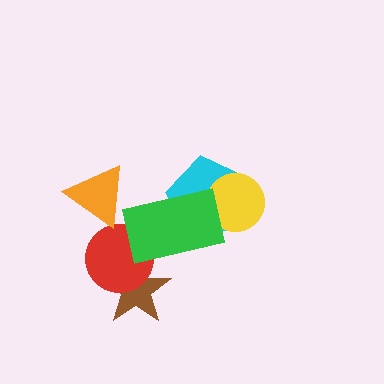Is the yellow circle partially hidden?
Yes, it is partially covered by another shape.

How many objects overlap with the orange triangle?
0 objects overlap with the orange triangle.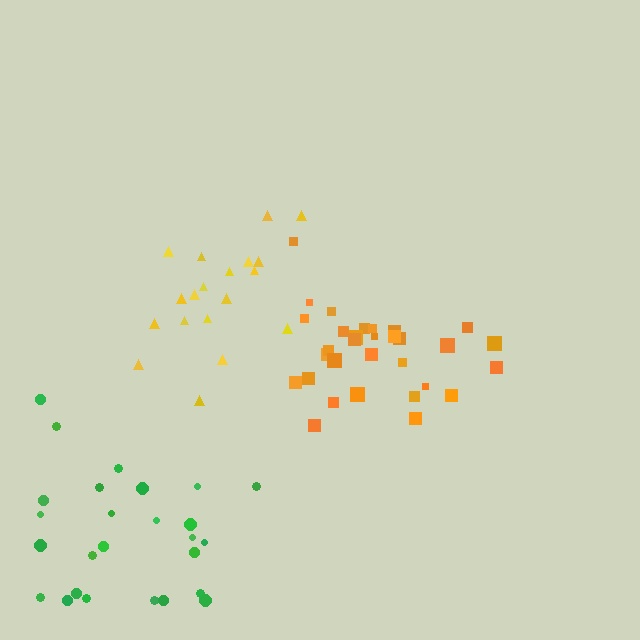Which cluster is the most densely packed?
Orange.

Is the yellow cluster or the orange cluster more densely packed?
Orange.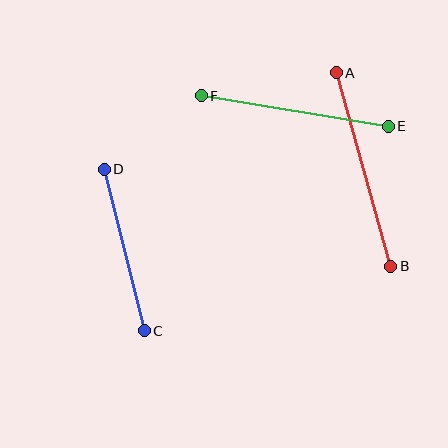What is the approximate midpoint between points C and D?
The midpoint is at approximately (124, 250) pixels.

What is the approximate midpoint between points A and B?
The midpoint is at approximately (364, 170) pixels.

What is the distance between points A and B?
The distance is approximately 201 pixels.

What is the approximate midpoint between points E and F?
The midpoint is at approximately (295, 111) pixels.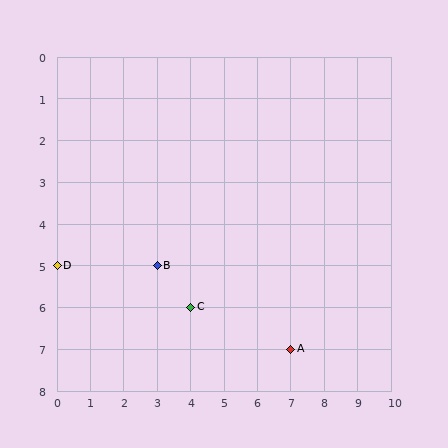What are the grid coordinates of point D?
Point D is at grid coordinates (0, 5).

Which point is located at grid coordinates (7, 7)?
Point A is at (7, 7).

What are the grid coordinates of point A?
Point A is at grid coordinates (7, 7).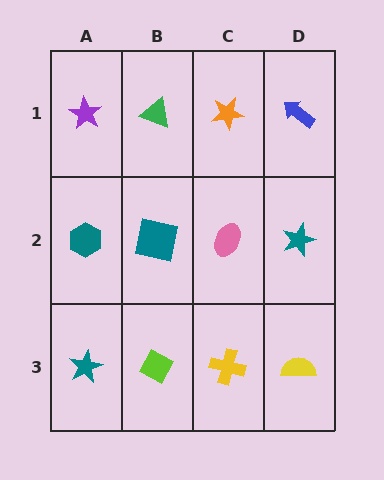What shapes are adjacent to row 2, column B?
A green triangle (row 1, column B), a lime diamond (row 3, column B), a teal hexagon (row 2, column A), a pink ellipse (row 2, column C).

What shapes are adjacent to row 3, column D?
A teal star (row 2, column D), a yellow cross (row 3, column C).